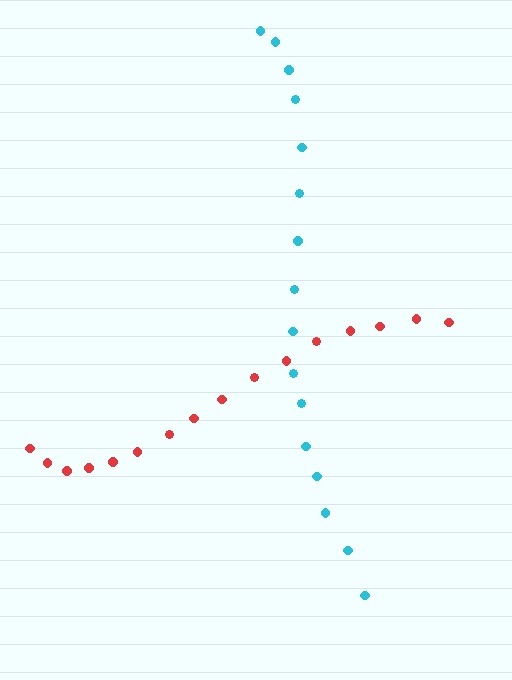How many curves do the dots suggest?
There are 2 distinct paths.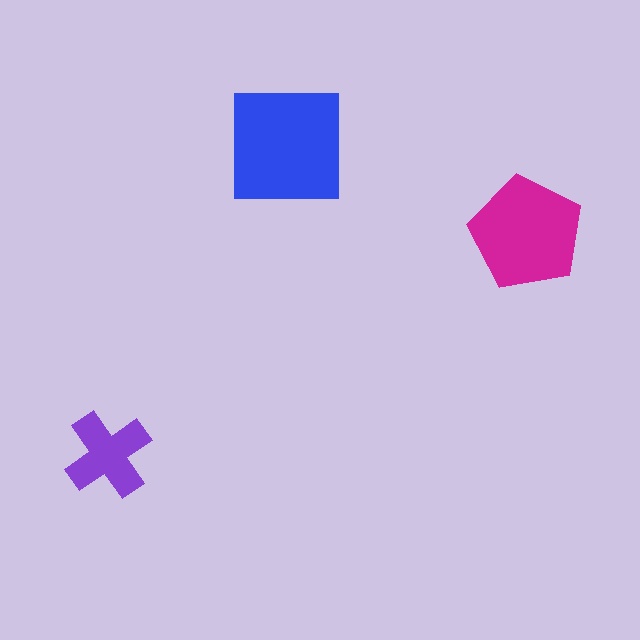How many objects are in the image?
There are 3 objects in the image.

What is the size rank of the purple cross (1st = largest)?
3rd.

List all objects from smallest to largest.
The purple cross, the magenta pentagon, the blue square.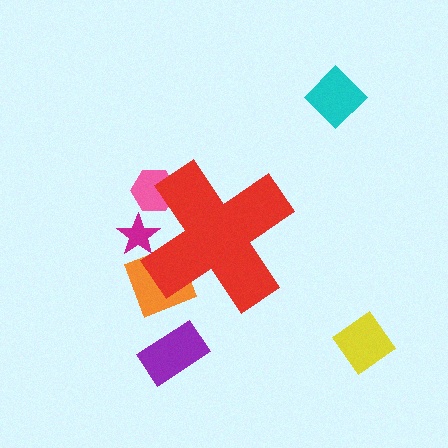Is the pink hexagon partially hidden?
Yes, the pink hexagon is partially hidden behind the red cross.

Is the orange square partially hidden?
Yes, the orange square is partially hidden behind the red cross.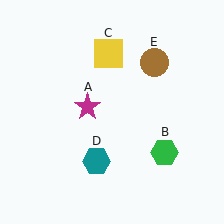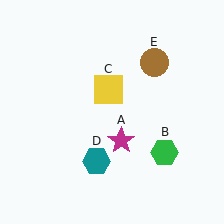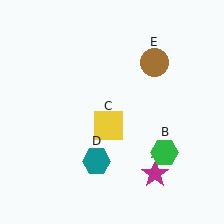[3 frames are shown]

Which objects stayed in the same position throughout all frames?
Green hexagon (object B) and teal hexagon (object D) and brown circle (object E) remained stationary.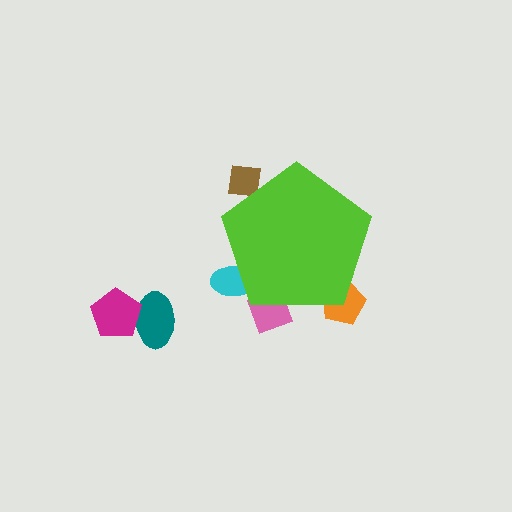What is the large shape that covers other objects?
A lime pentagon.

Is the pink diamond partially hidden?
Yes, the pink diamond is partially hidden behind the lime pentagon.